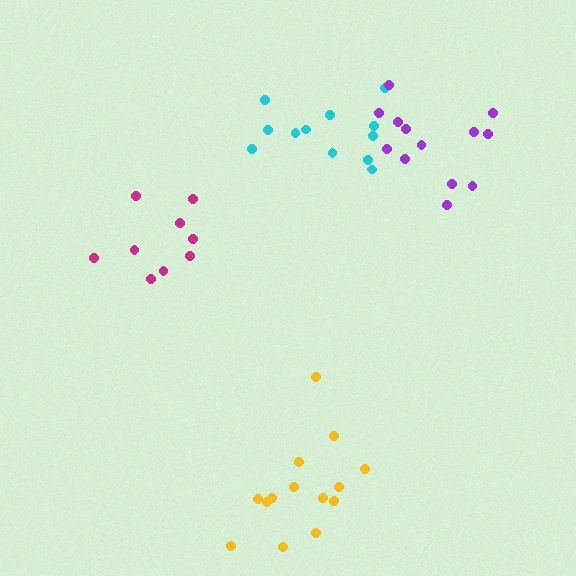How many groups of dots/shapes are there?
There are 4 groups.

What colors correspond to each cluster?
The clusters are colored: magenta, cyan, yellow, purple.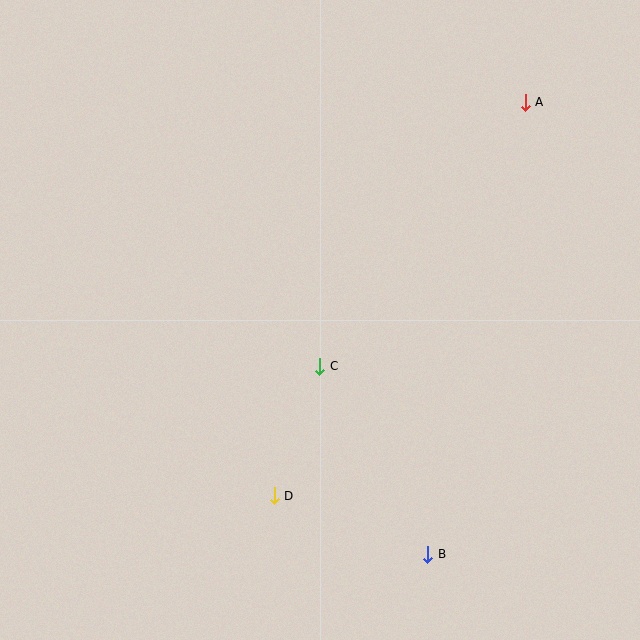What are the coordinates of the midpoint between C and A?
The midpoint between C and A is at (423, 234).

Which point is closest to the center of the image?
Point C at (320, 366) is closest to the center.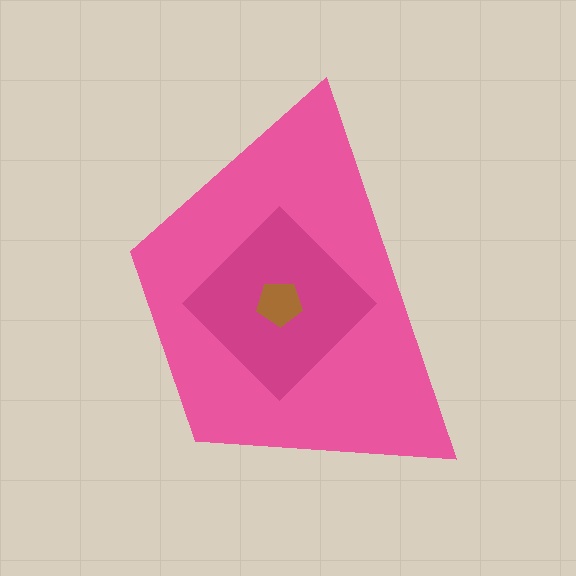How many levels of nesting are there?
3.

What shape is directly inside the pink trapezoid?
The magenta diamond.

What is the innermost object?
The brown pentagon.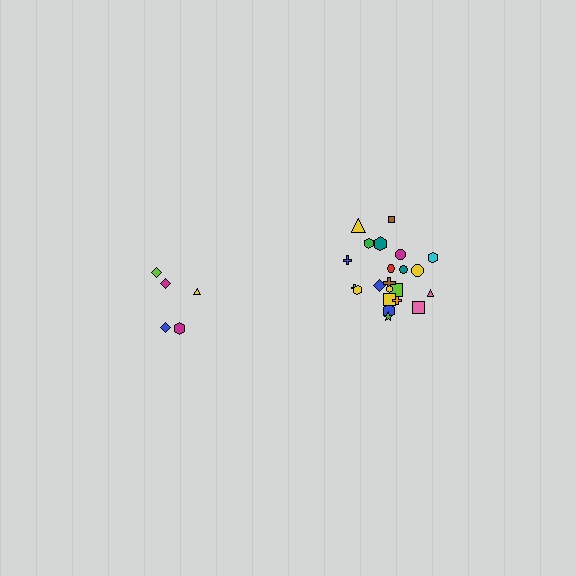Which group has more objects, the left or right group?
The right group.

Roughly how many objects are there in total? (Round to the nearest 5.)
Roughly 25 objects in total.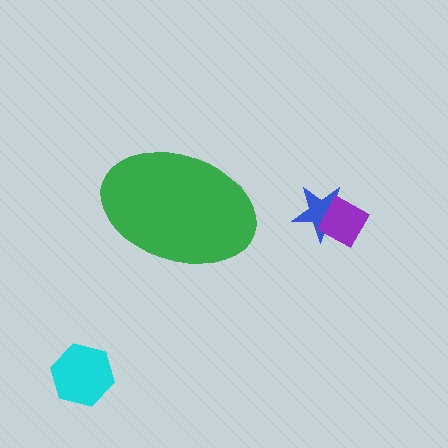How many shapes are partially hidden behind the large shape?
0 shapes are partially hidden.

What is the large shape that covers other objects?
A green ellipse.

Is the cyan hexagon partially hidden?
No, the cyan hexagon is fully visible.